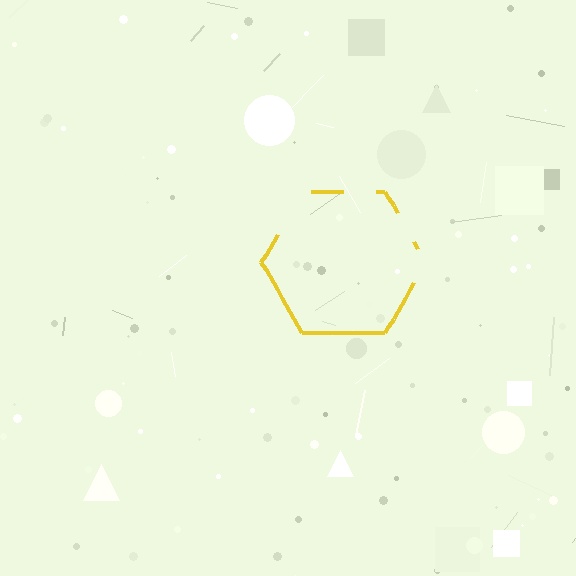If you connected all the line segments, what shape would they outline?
They would outline a hexagon.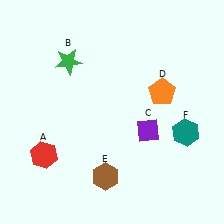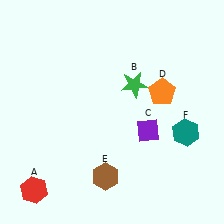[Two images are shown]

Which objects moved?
The objects that moved are: the red hexagon (A), the green star (B).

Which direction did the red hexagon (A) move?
The red hexagon (A) moved down.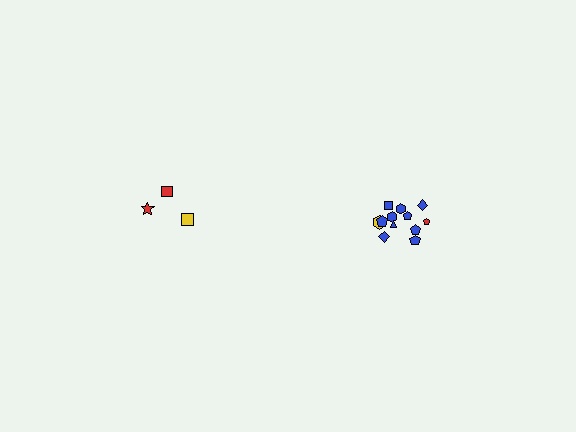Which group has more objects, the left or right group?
The right group.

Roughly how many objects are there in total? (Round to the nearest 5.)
Roughly 15 objects in total.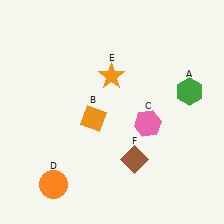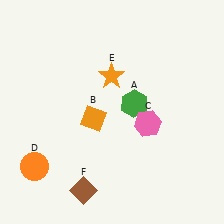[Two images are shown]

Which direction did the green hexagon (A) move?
The green hexagon (A) moved left.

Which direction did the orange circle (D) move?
The orange circle (D) moved left.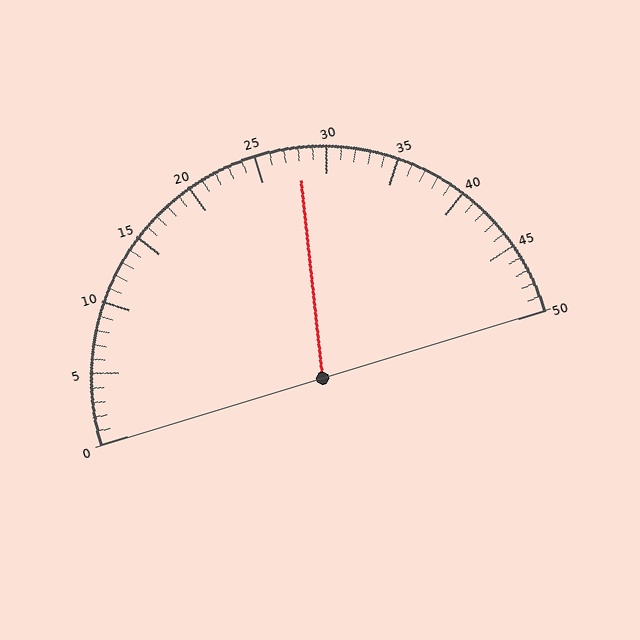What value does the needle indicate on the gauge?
The needle indicates approximately 28.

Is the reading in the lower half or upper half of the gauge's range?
The reading is in the upper half of the range (0 to 50).